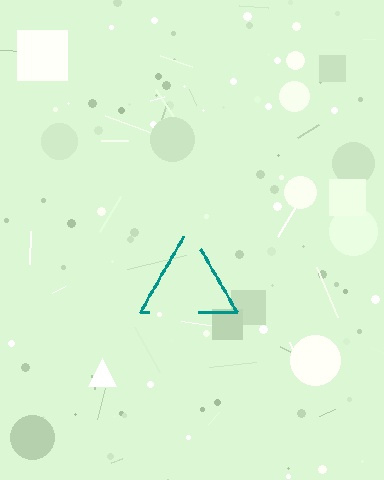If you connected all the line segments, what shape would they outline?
They would outline a triangle.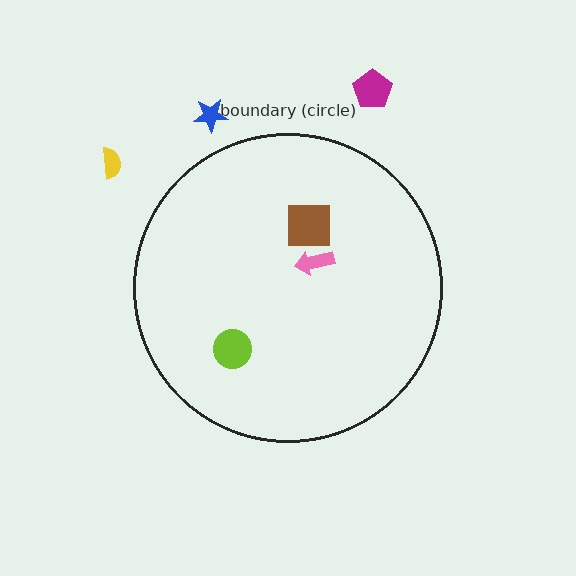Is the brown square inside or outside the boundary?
Inside.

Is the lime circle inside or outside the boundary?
Inside.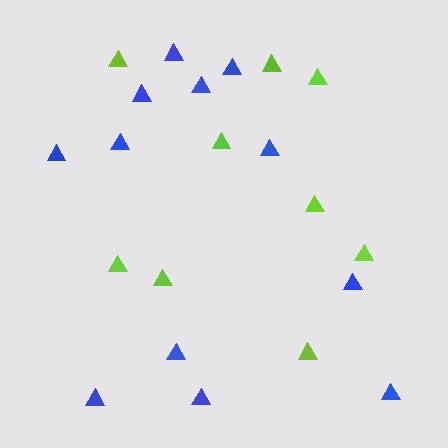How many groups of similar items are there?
There are 2 groups: one group of blue triangles (12) and one group of lime triangles (9).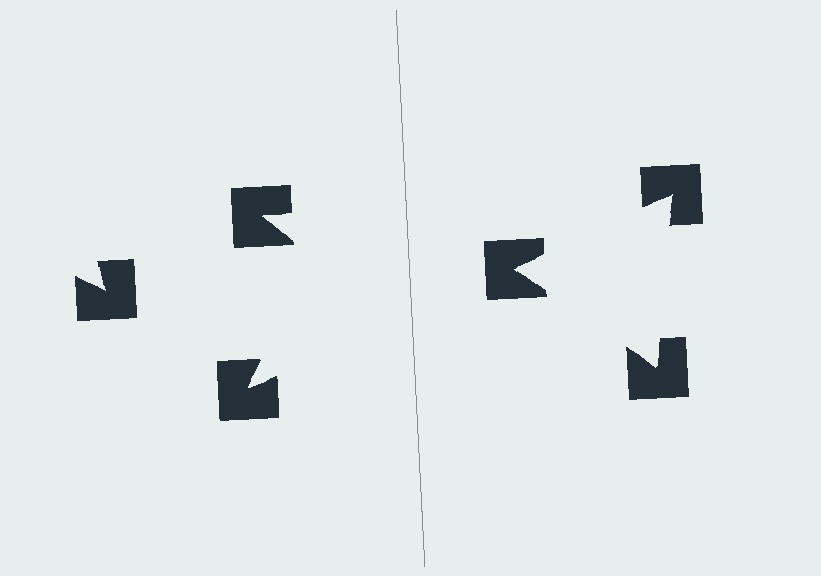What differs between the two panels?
The notched squares are positioned identically on both sides; only the wedge orientations differ. On the right they align to a triangle; on the left they are misaligned.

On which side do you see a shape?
An illusory triangle appears on the right side. On the left side the wedge cuts are rotated, so no coherent shape forms.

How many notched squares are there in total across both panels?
6 — 3 on each side.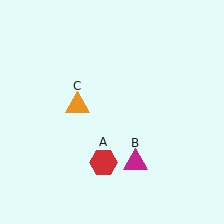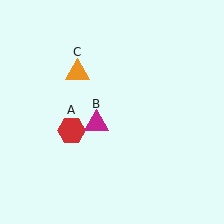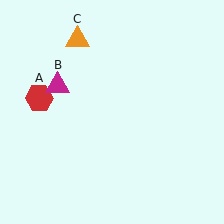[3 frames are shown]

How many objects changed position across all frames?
3 objects changed position: red hexagon (object A), magenta triangle (object B), orange triangle (object C).